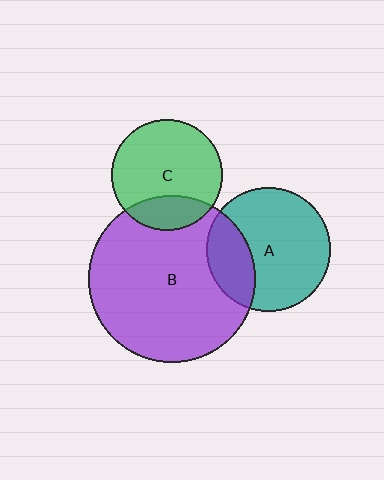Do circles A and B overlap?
Yes.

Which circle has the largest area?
Circle B (purple).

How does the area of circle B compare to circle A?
Approximately 1.8 times.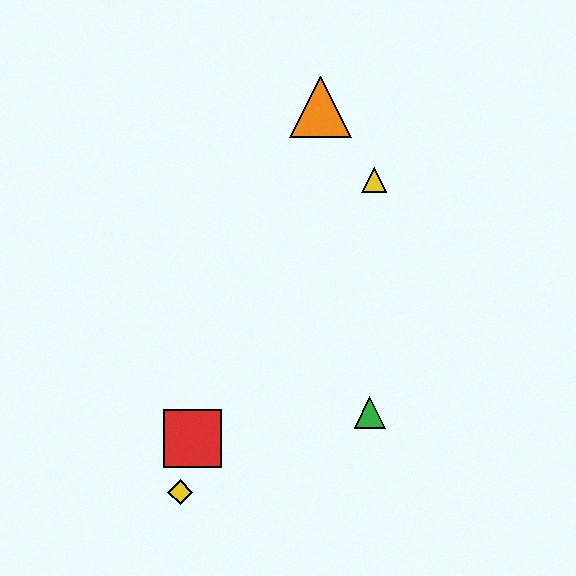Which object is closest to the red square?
The yellow diamond is closest to the red square.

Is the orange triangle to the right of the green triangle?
No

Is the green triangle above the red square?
Yes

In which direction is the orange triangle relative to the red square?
The orange triangle is above the red square.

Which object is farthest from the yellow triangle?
The yellow diamond is farthest from the yellow triangle.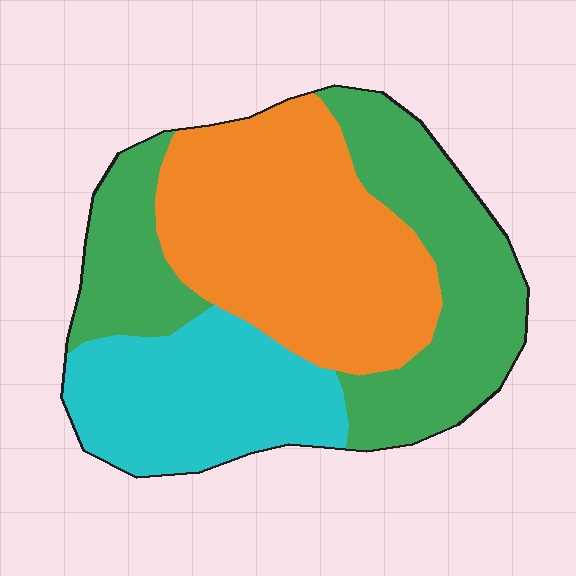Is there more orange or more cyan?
Orange.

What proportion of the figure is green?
Green takes up about three eighths (3/8) of the figure.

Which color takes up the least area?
Cyan, at roughly 25%.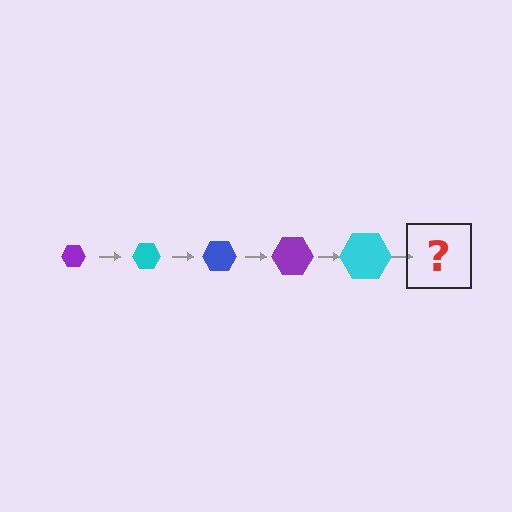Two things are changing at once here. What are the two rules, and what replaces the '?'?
The two rules are that the hexagon grows larger each step and the color cycles through purple, cyan, and blue. The '?' should be a blue hexagon, larger than the previous one.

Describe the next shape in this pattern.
It should be a blue hexagon, larger than the previous one.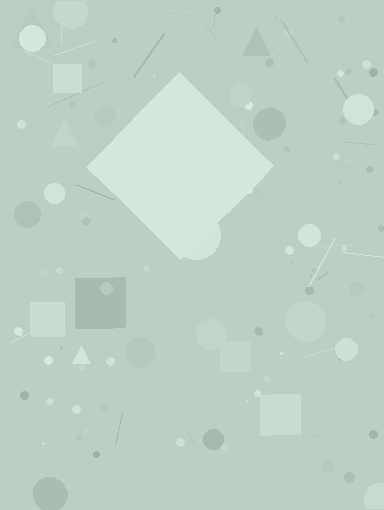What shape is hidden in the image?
A diamond is hidden in the image.